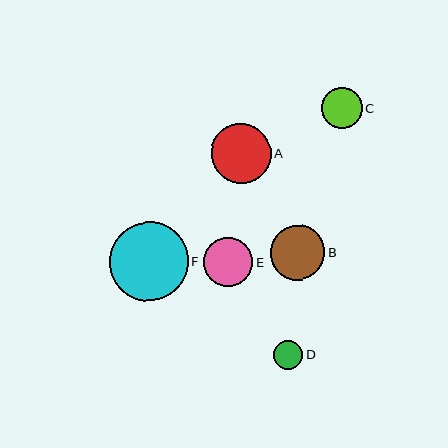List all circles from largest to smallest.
From largest to smallest: F, A, B, E, C, D.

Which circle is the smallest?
Circle D is the smallest with a size of approximately 29 pixels.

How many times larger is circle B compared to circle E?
Circle B is approximately 1.1 times the size of circle E.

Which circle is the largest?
Circle F is the largest with a size of approximately 79 pixels.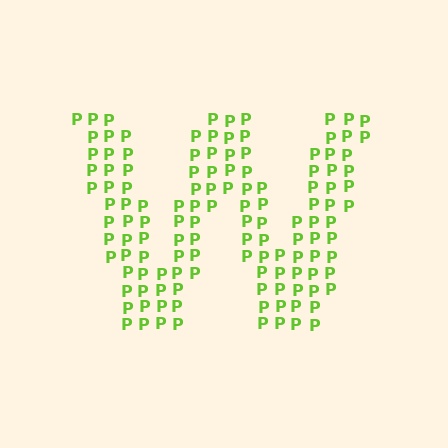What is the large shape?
The large shape is the letter W.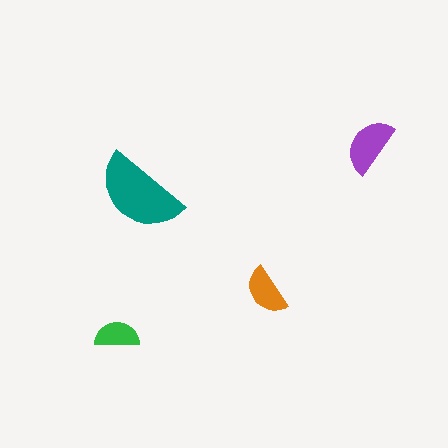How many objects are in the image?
There are 4 objects in the image.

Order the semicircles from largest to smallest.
the teal one, the purple one, the orange one, the green one.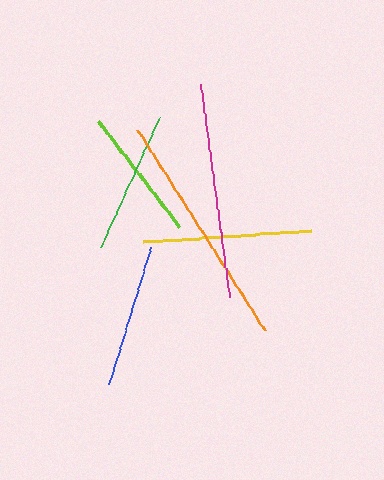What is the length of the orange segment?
The orange segment is approximately 237 pixels long.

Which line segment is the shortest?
The lime line is the shortest at approximately 133 pixels.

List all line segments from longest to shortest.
From longest to shortest: orange, magenta, yellow, blue, green, lime.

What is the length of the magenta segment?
The magenta segment is approximately 215 pixels long.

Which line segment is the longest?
The orange line is the longest at approximately 237 pixels.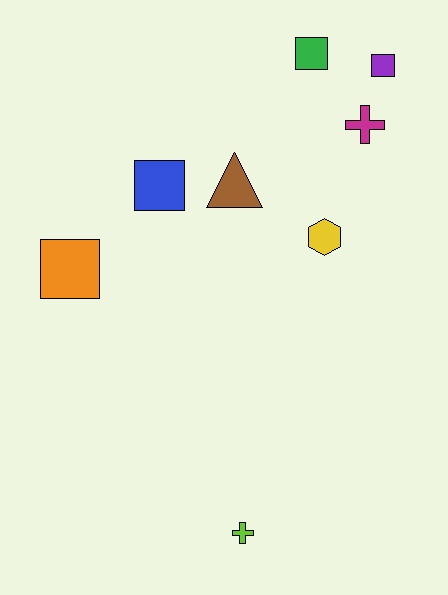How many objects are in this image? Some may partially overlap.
There are 8 objects.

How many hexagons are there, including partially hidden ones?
There is 1 hexagon.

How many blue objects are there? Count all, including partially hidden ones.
There is 1 blue object.